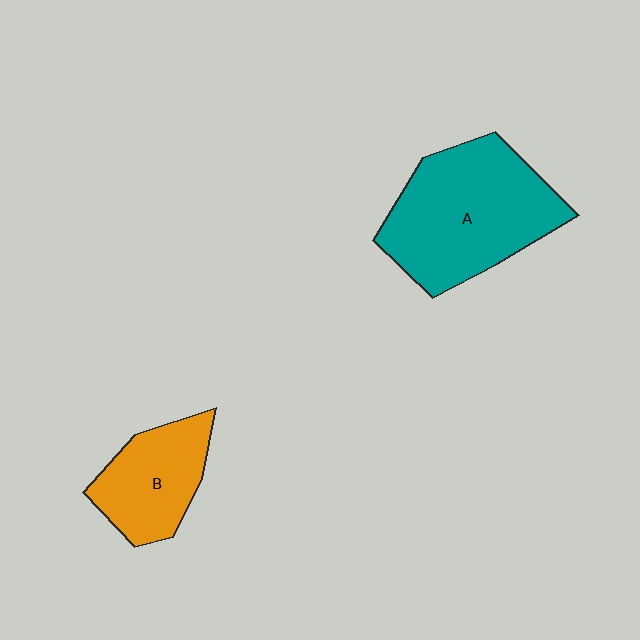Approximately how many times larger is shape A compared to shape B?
Approximately 1.8 times.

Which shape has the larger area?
Shape A (teal).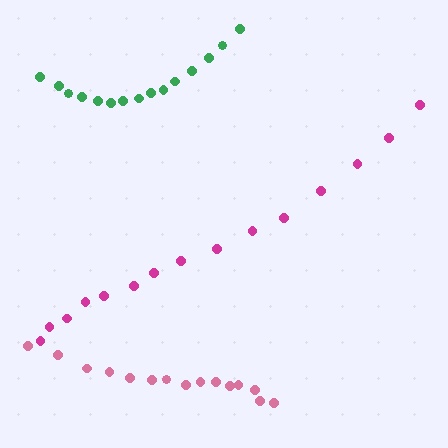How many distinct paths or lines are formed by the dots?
There are 3 distinct paths.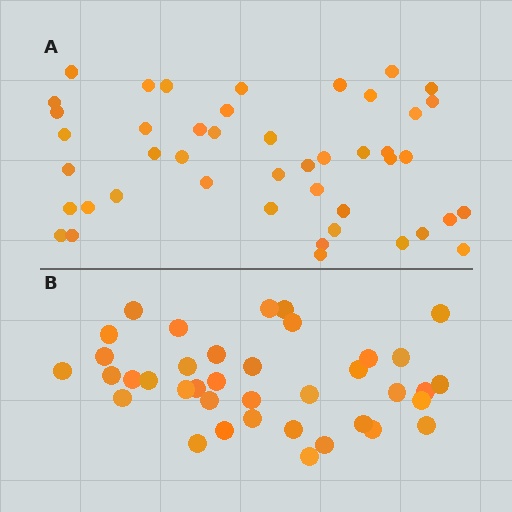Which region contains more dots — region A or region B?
Region A (the top region) has more dots.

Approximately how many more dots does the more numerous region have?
Region A has roughly 8 or so more dots than region B.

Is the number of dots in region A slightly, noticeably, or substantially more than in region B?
Region A has only slightly more — the two regions are fairly close. The ratio is roughly 1.2 to 1.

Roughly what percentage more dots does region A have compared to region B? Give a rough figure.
About 20% more.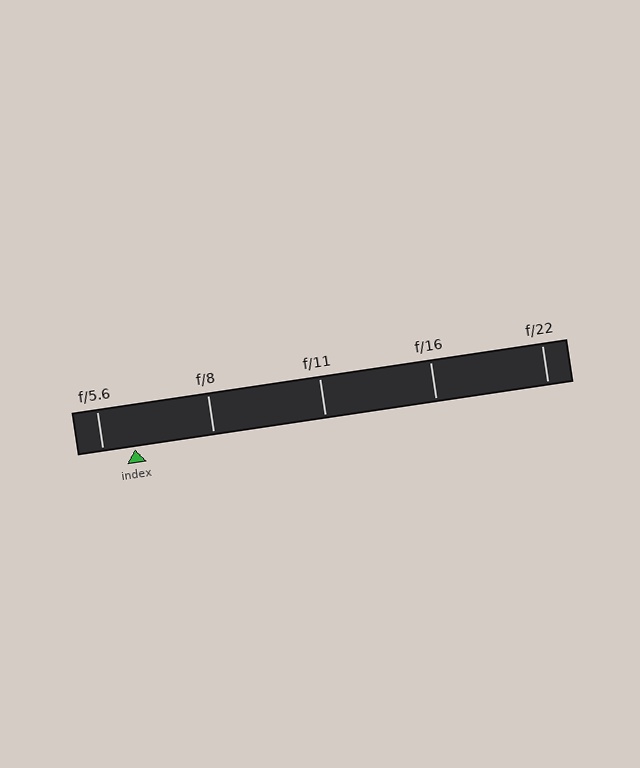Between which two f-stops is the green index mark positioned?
The index mark is between f/5.6 and f/8.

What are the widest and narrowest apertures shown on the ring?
The widest aperture shown is f/5.6 and the narrowest is f/22.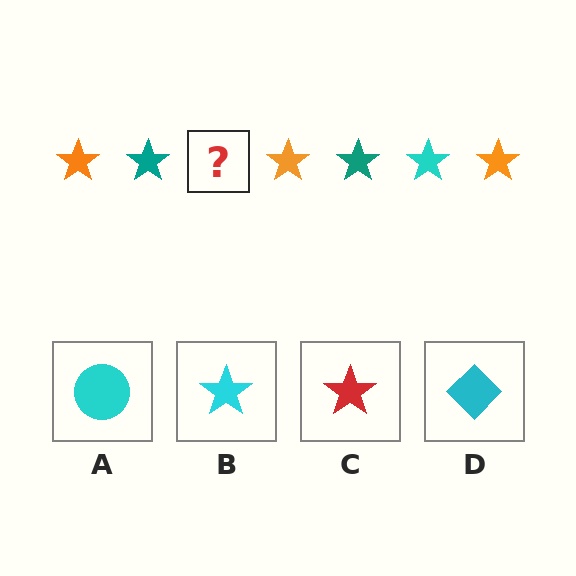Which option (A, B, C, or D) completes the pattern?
B.